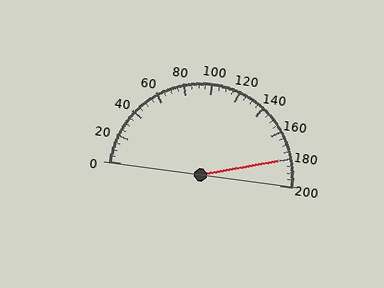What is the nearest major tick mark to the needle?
The nearest major tick mark is 180.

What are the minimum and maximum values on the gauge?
The gauge ranges from 0 to 200.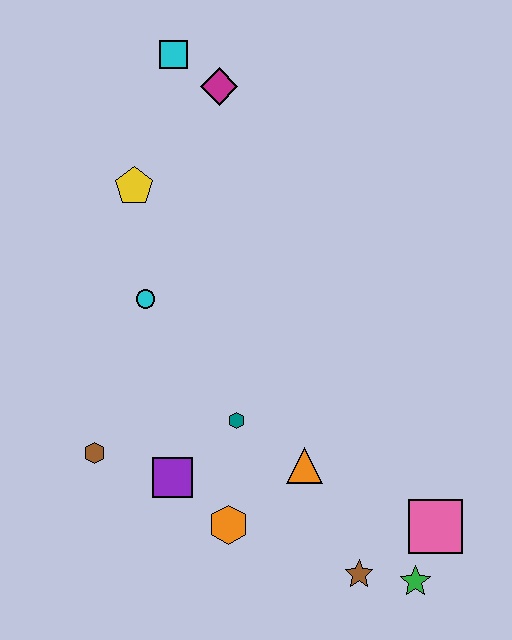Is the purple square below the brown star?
No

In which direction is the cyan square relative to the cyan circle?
The cyan square is above the cyan circle.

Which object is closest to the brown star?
The green star is closest to the brown star.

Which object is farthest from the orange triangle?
The cyan square is farthest from the orange triangle.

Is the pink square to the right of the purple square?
Yes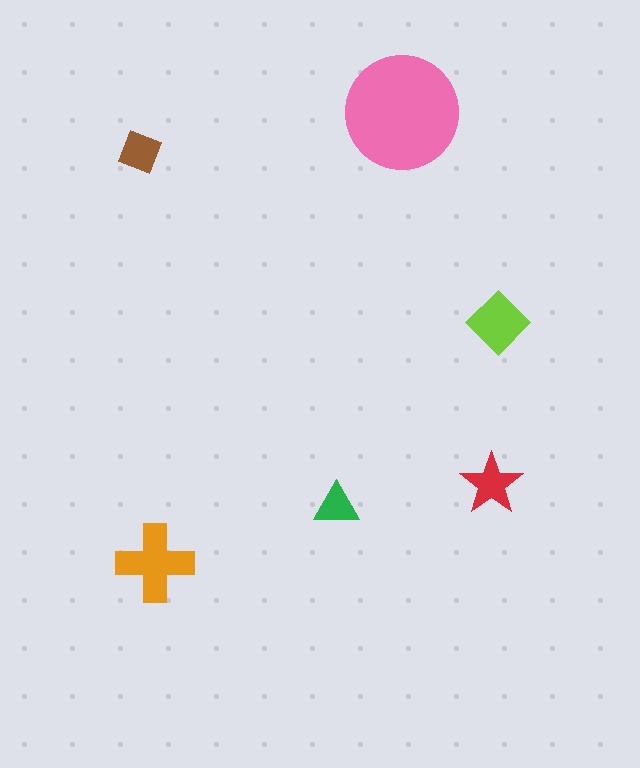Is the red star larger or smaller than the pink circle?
Smaller.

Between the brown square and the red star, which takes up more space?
The red star.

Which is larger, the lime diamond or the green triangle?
The lime diamond.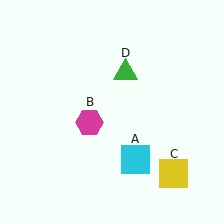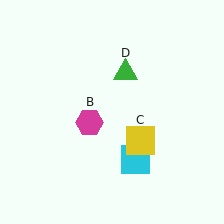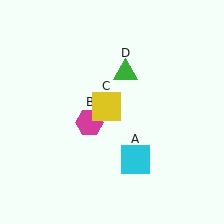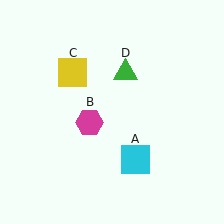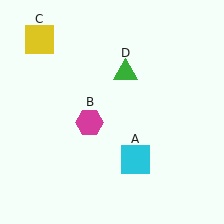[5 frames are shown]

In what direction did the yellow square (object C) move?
The yellow square (object C) moved up and to the left.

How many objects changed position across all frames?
1 object changed position: yellow square (object C).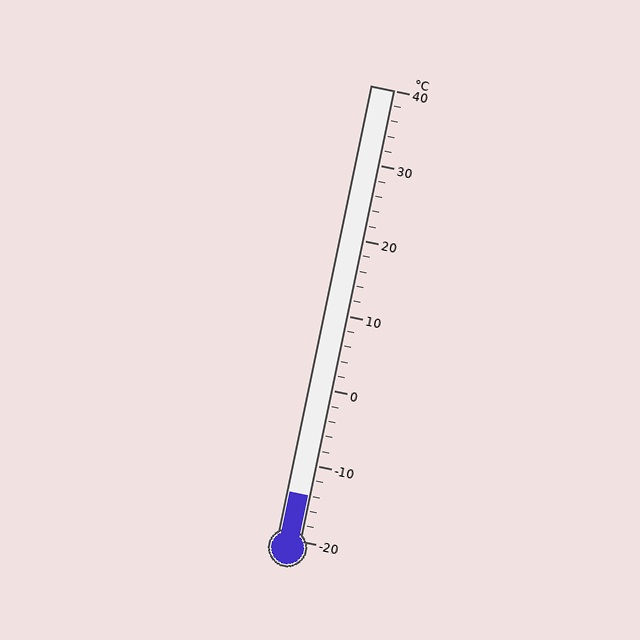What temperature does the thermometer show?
The thermometer shows approximately -14°C.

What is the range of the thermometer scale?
The thermometer scale ranges from -20°C to 40°C.